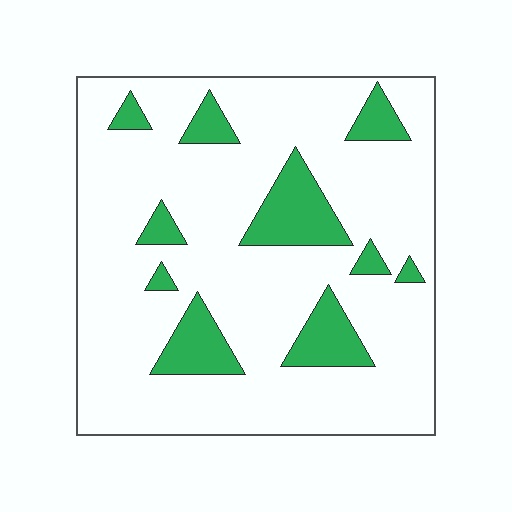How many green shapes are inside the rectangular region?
10.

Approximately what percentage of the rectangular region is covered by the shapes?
Approximately 15%.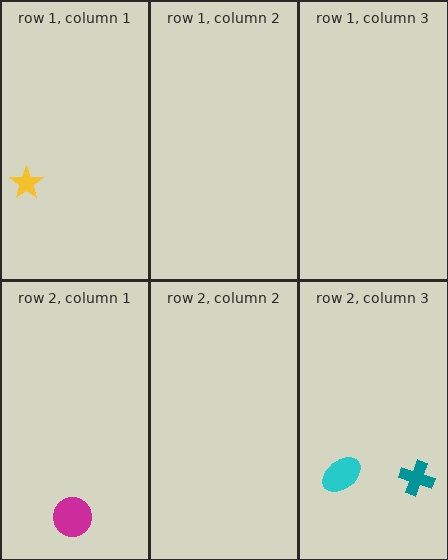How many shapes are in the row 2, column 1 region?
1.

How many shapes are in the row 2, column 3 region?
2.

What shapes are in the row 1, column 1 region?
The yellow star.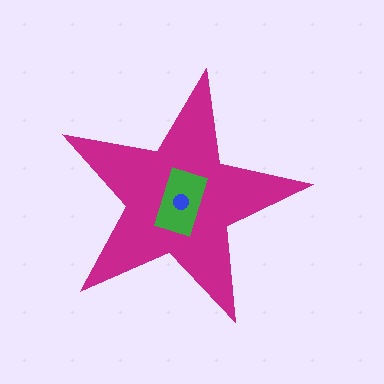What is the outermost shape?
The magenta star.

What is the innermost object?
The blue circle.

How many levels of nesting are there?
3.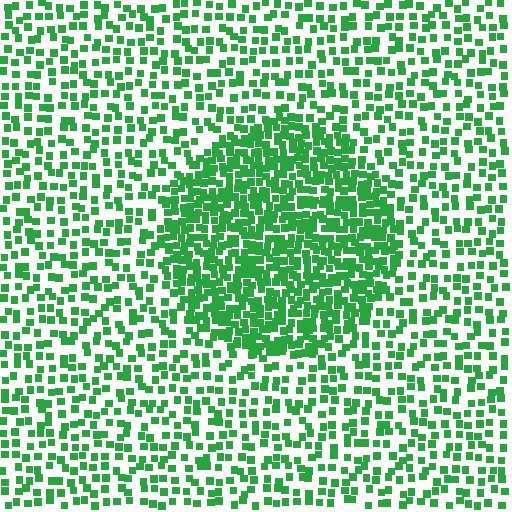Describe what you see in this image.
The image contains small green elements arranged at two different densities. A circle-shaped region is visible where the elements are more densely packed than the surrounding area.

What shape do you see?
I see a circle.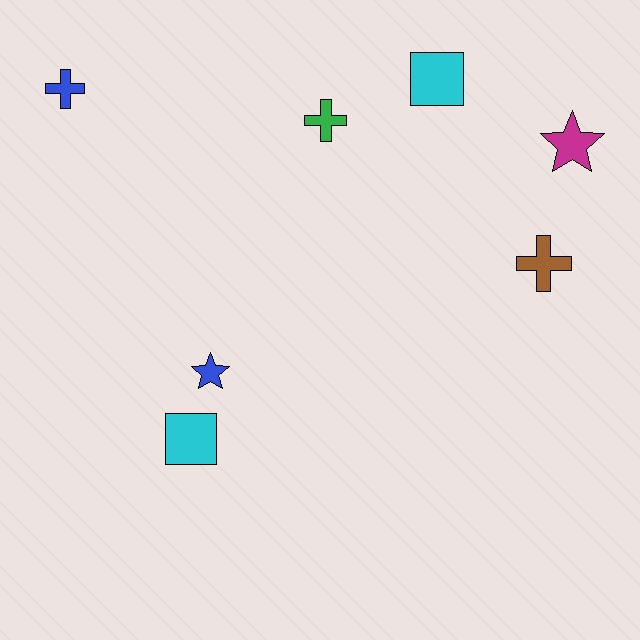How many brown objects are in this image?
There is 1 brown object.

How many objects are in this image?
There are 7 objects.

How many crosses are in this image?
There are 3 crosses.